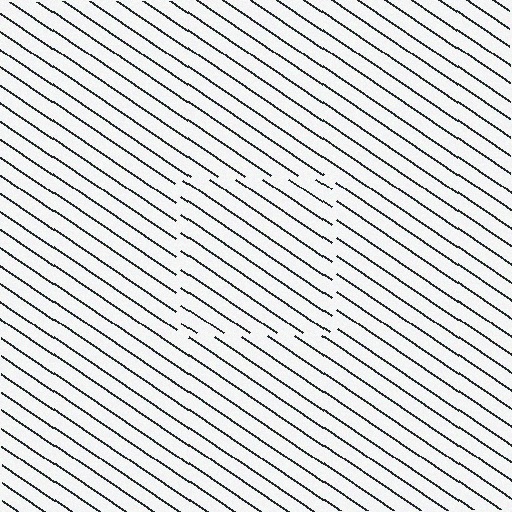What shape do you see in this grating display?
An illusory square. The interior of the shape contains the same grating, shifted by half a period — the contour is defined by the phase discontinuity where line-ends from the inner and outer gratings abut.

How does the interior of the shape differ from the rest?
The interior of the shape contains the same grating, shifted by half a period — the contour is defined by the phase discontinuity where line-ends from the inner and outer gratings abut.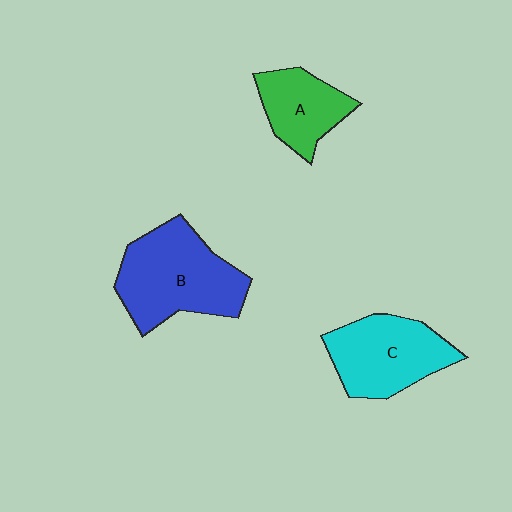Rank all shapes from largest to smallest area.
From largest to smallest: B (blue), C (cyan), A (green).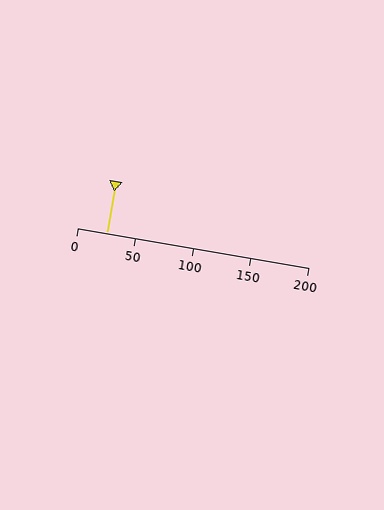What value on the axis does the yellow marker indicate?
The marker indicates approximately 25.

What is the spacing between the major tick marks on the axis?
The major ticks are spaced 50 apart.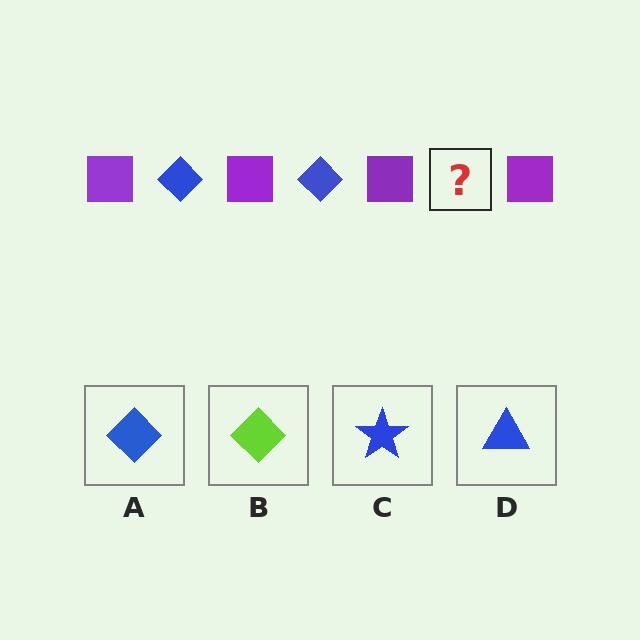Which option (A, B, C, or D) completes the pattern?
A.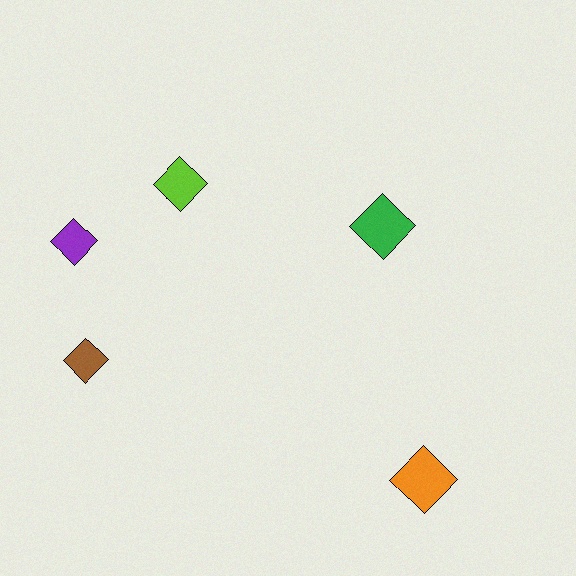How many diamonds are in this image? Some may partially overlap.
There are 5 diamonds.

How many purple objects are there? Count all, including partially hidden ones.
There is 1 purple object.